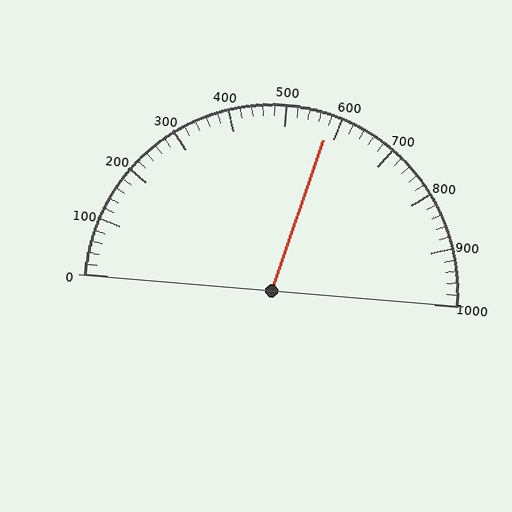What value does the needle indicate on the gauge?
The needle indicates approximately 580.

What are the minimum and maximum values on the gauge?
The gauge ranges from 0 to 1000.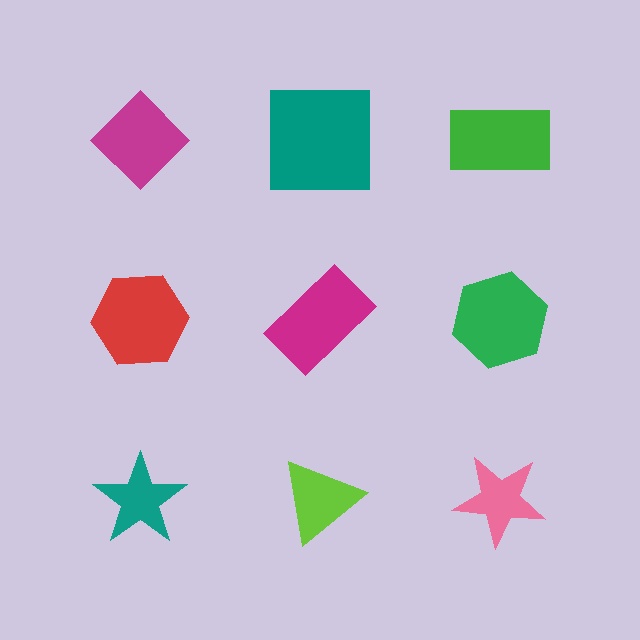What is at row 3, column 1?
A teal star.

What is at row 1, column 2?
A teal square.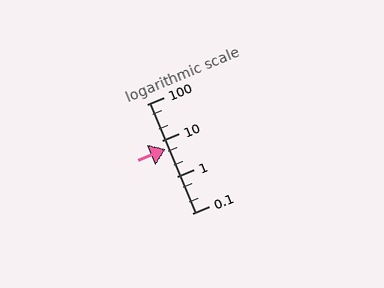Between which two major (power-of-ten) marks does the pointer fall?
The pointer is between 1 and 10.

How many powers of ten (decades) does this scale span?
The scale spans 3 decades, from 0.1 to 100.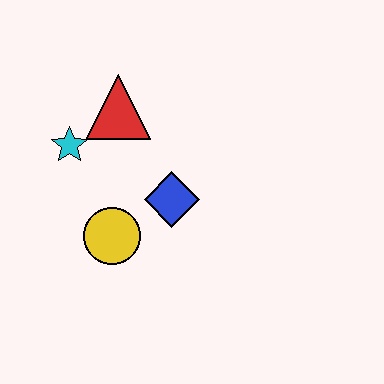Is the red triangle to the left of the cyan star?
No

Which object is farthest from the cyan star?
The blue diamond is farthest from the cyan star.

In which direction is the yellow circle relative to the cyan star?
The yellow circle is below the cyan star.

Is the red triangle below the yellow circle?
No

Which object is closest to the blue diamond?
The yellow circle is closest to the blue diamond.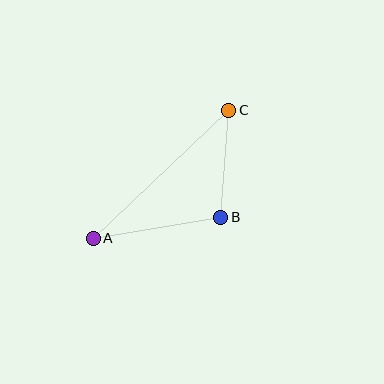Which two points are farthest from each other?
Points A and C are farthest from each other.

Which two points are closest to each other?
Points B and C are closest to each other.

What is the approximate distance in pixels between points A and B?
The distance between A and B is approximately 129 pixels.